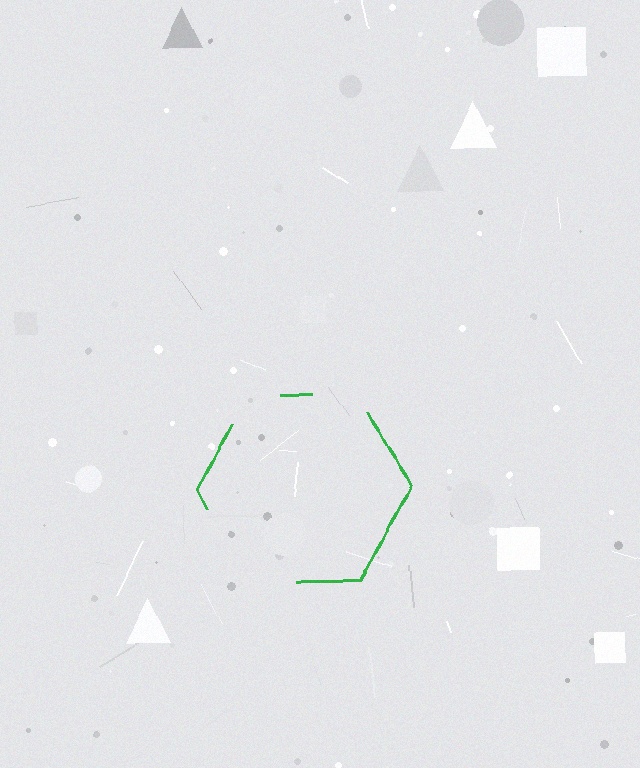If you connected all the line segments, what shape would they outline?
They would outline a hexagon.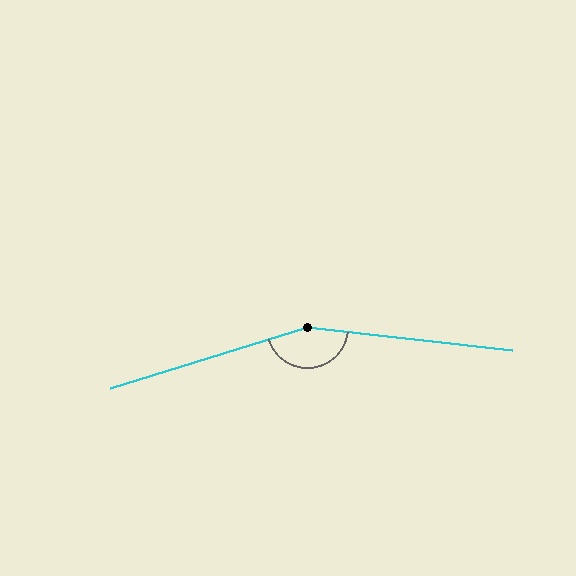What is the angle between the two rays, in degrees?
Approximately 156 degrees.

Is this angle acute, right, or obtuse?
It is obtuse.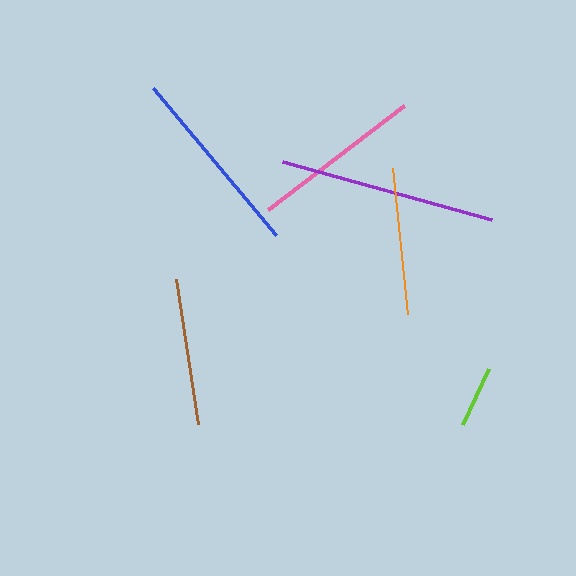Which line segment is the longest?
The purple line is the longest at approximately 217 pixels.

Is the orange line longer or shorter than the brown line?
The brown line is longer than the orange line.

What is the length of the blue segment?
The blue segment is approximately 192 pixels long.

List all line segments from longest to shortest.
From longest to shortest: purple, blue, pink, brown, orange, lime.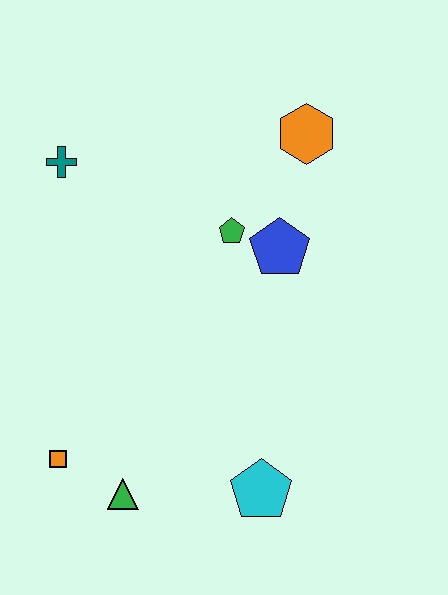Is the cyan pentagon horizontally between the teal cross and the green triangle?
No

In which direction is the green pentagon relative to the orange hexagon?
The green pentagon is below the orange hexagon.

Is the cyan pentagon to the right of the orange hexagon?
No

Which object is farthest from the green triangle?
The orange hexagon is farthest from the green triangle.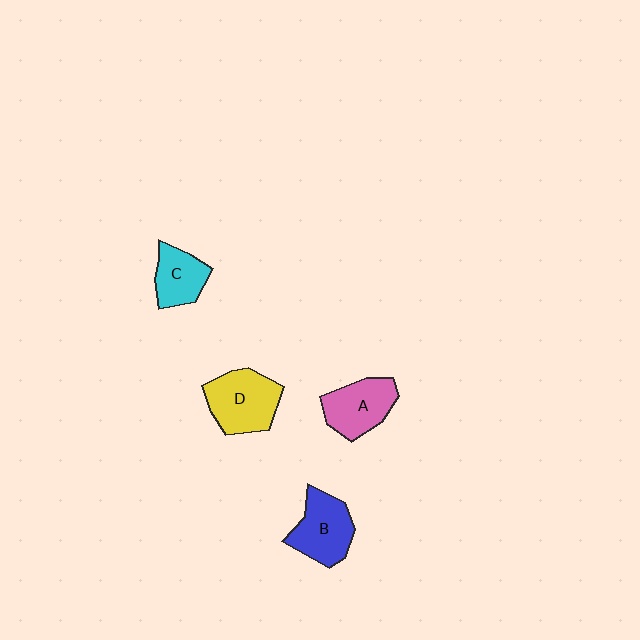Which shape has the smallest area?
Shape C (cyan).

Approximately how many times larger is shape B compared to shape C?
Approximately 1.3 times.